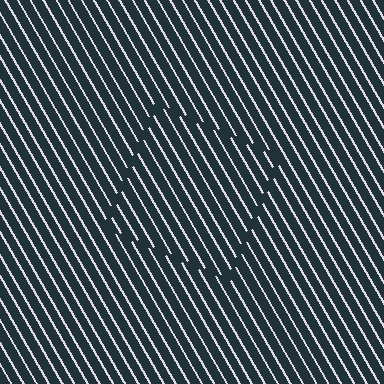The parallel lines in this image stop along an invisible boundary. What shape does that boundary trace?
An illusory square. The interior of the shape contains the same grating, shifted by half a period — the contour is defined by the phase discontinuity where line-ends from the inner and outer gratings abut.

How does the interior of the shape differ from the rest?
The interior of the shape contains the same grating, shifted by half a period — the contour is defined by the phase discontinuity where line-ends from the inner and outer gratings abut.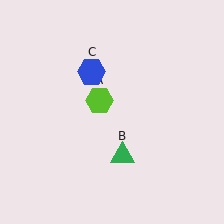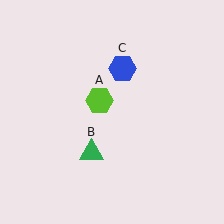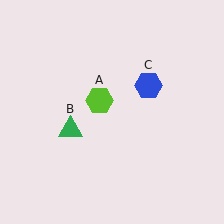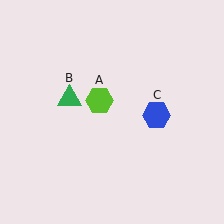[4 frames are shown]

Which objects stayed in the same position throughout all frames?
Lime hexagon (object A) remained stationary.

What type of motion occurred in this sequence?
The green triangle (object B), blue hexagon (object C) rotated clockwise around the center of the scene.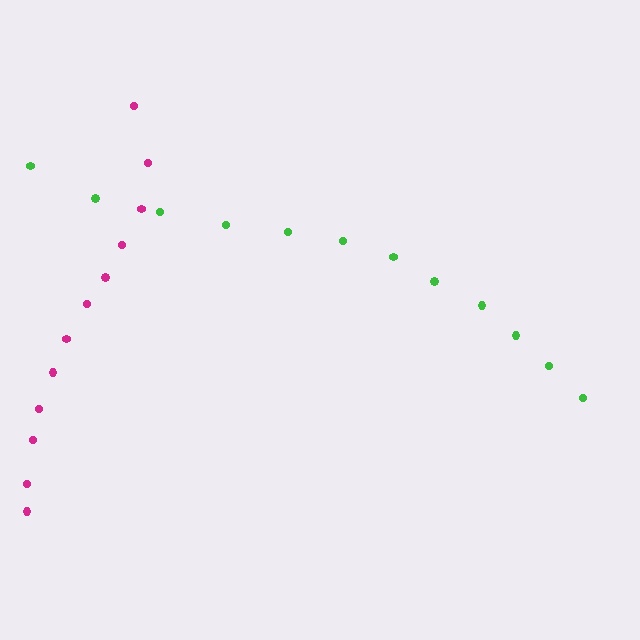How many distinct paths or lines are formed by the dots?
There are 2 distinct paths.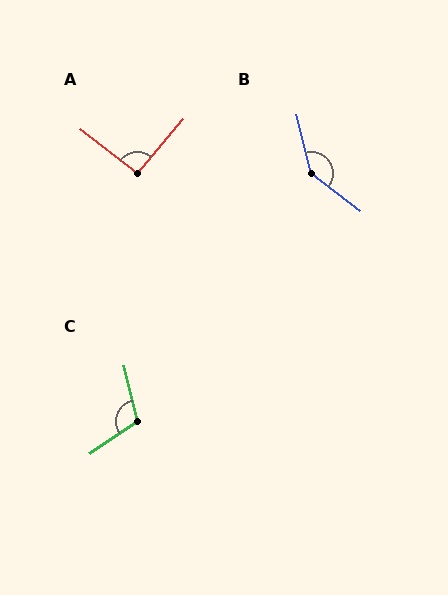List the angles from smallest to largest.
A (92°), C (111°), B (142°).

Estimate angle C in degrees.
Approximately 111 degrees.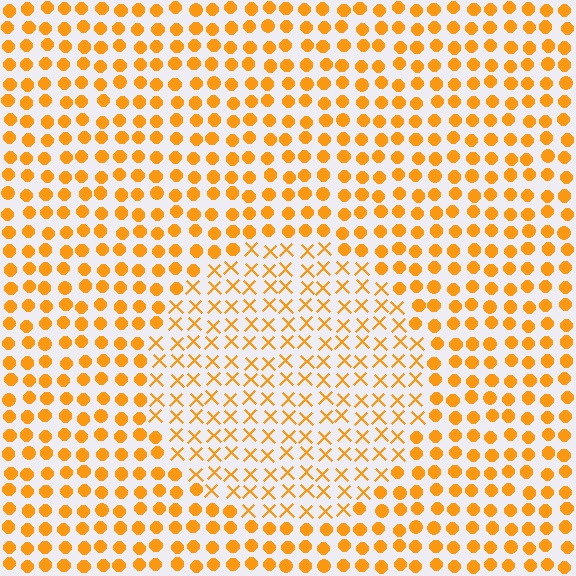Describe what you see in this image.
The image is filled with small orange elements arranged in a uniform grid. A circle-shaped region contains X marks, while the surrounding area contains circles. The boundary is defined purely by the change in element shape.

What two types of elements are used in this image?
The image uses X marks inside the circle region and circles outside it.